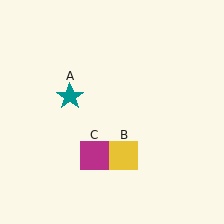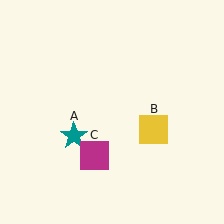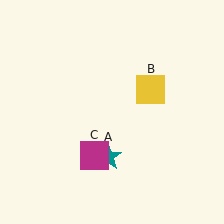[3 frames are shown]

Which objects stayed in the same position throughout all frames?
Magenta square (object C) remained stationary.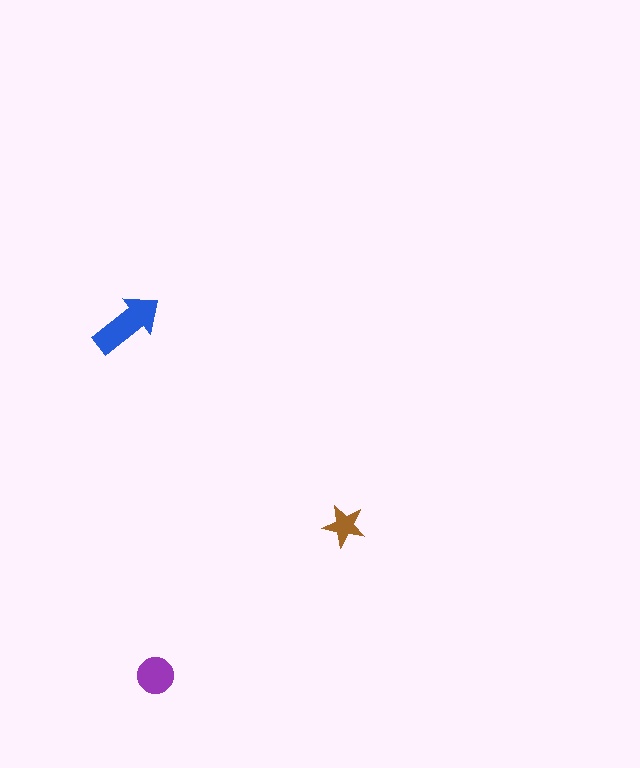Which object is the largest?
The blue arrow.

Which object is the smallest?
The brown star.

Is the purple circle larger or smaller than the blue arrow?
Smaller.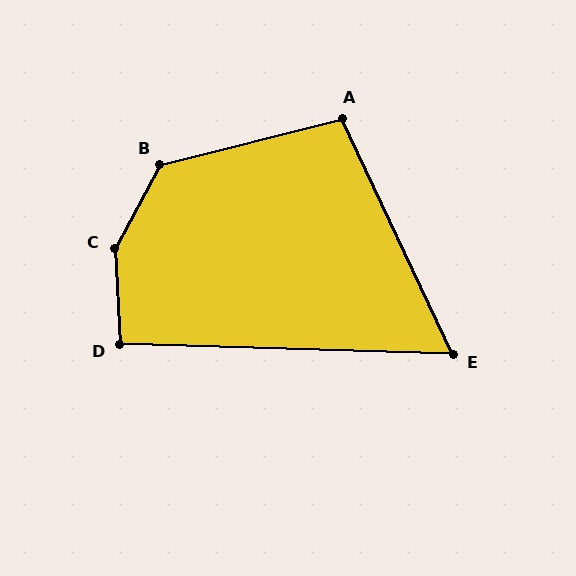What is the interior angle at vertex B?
Approximately 132 degrees (obtuse).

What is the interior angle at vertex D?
Approximately 95 degrees (approximately right).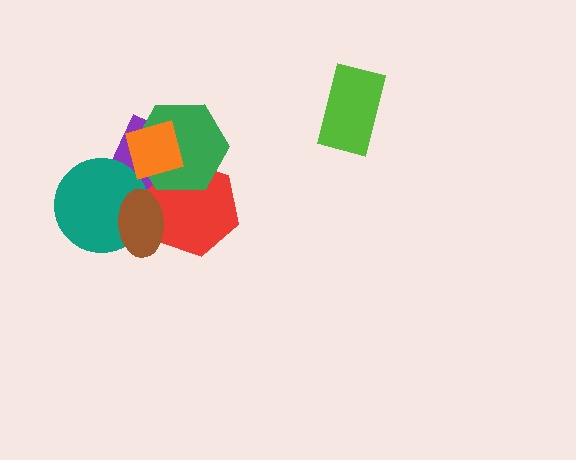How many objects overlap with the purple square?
5 objects overlap with the purple square.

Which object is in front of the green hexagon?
The orange square is in front of the green hexagon.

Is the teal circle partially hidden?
Yes, it is partially covered by another shape.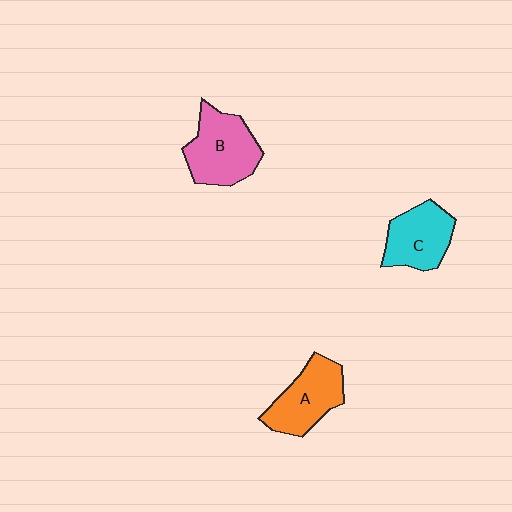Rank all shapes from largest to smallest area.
From largest to smallest: B (pink), A (orange), C (cyan).